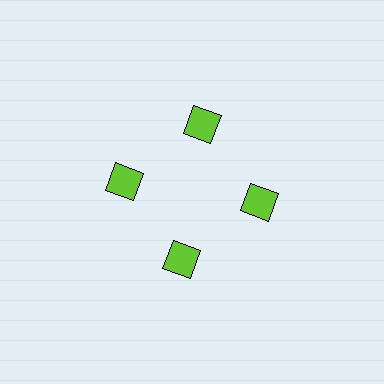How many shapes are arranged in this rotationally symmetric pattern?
There are 4 shapes, arranged in 4 groups of 1.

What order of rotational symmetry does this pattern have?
This pattern has 4-fold rotational symmetry.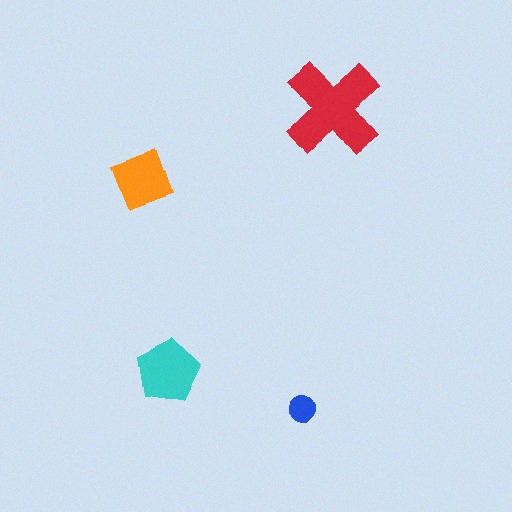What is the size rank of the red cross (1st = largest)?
1st.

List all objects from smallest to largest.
The blue circle, the orange square, the cyan pentagon, the red cross.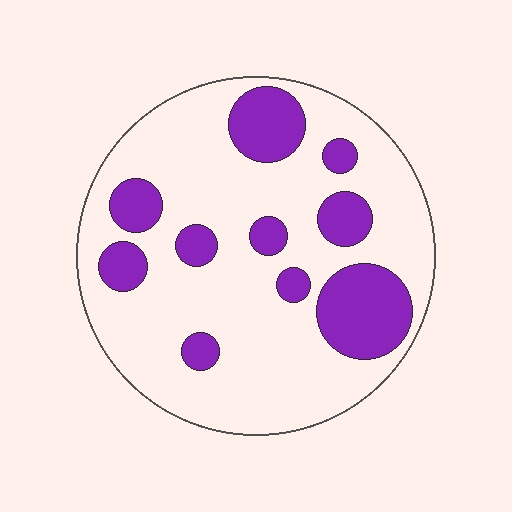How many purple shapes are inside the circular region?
10.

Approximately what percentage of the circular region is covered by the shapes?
Approximately 25%.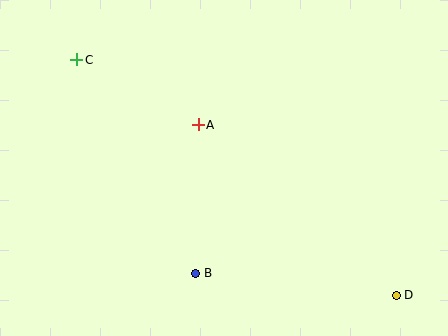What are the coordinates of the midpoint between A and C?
The midpoint between A and C is at (138, 92).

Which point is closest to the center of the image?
Point A at (198, 125) is closest to the center.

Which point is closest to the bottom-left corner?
Point B is closest to the bottom-left corner.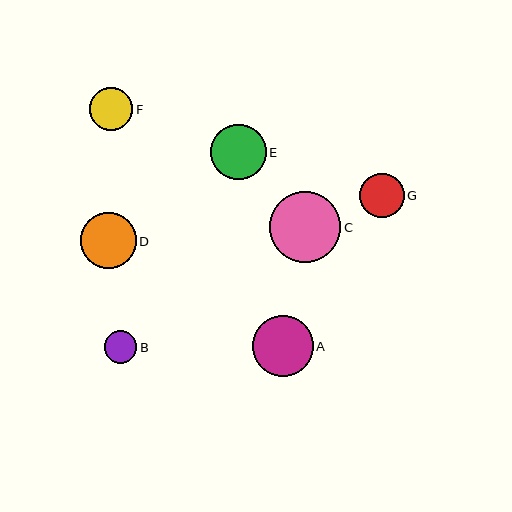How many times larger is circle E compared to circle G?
Circle E is approximately 1.3 times the size of circle G.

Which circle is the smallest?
Circle B is the smallest with a size of approximately 33 pixels.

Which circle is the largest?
Circle C is the largest with a size of approximately 71 pixels.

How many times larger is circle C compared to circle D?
Circle C is approximately 1.3 times the size of circle D.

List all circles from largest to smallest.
From largest to smallest: C, A, E, D, G, F, B.